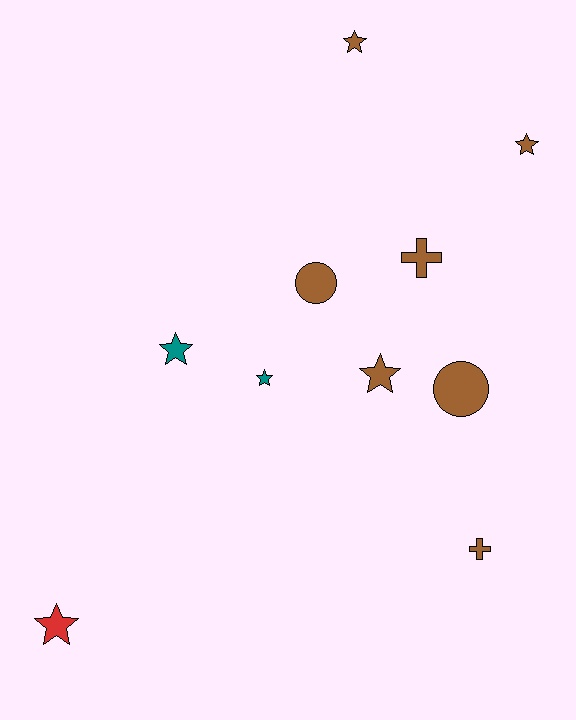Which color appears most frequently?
Brown, with 7 objects.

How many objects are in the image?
There are 10 objects.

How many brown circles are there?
There are 2 brown circles.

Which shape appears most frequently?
Star, with 6 objects.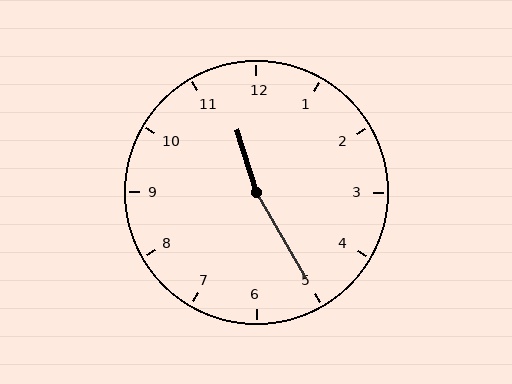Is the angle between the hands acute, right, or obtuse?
It is obtuse.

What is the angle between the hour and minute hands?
Approximately 168 degrees.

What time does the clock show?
11:25.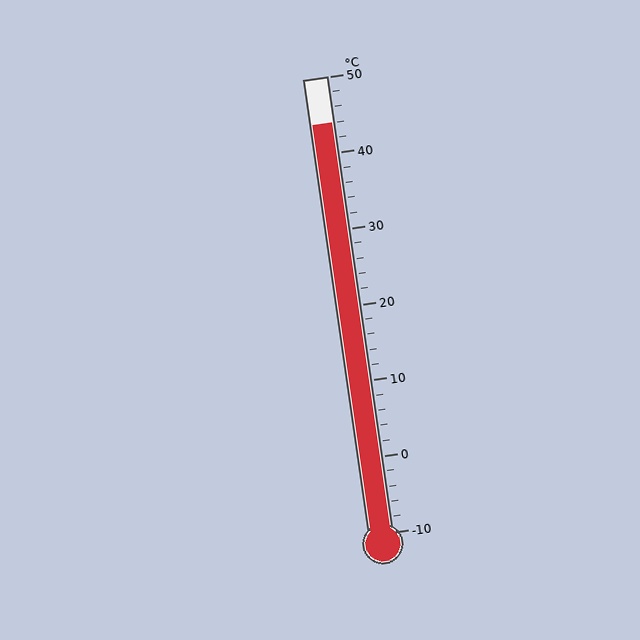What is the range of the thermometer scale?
The thermometer scale ranges from -10°C to 50°C.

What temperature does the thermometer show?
The thermometer shows approximately 44°C.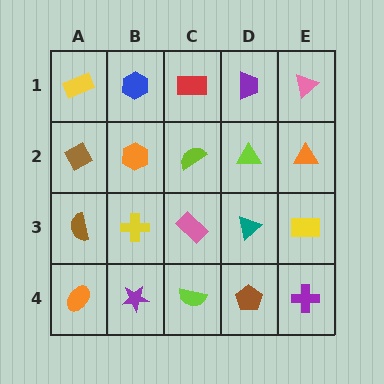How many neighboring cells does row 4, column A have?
2.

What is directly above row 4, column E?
A yellow rectangle.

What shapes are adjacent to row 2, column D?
A purple trapezoid (row 1, column D), a teal triangle (row 3, column D), a lime semicircle (row 2, column C), an orange triangle (row 2, column E).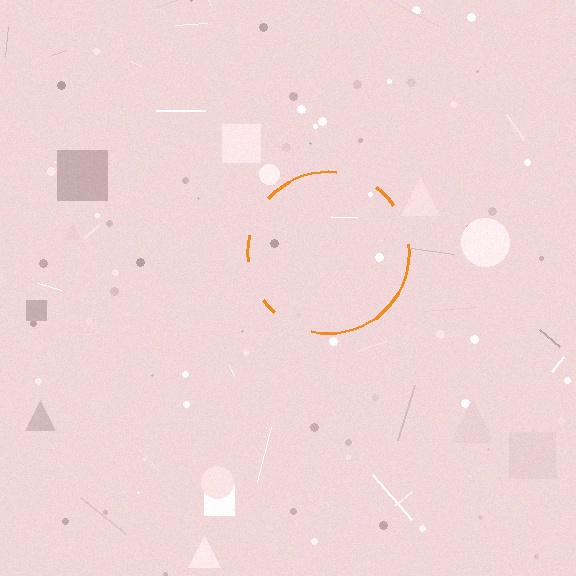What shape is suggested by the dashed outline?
The dashed outline suggests a circle.